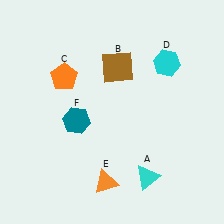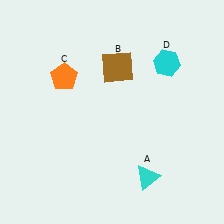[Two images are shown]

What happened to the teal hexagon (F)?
The teal hexagon (F) was removed in Image 2. It was in the bottom-left area of Image 1.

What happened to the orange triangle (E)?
The orange triangle (E) was removed in Image 2. It was in the bottom-left area of Image 1.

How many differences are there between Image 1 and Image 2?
There are 2 differences between the two images.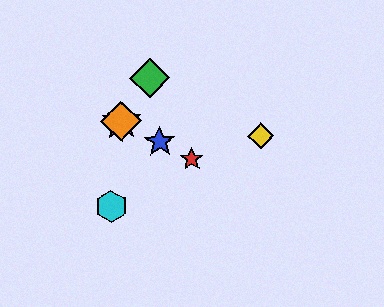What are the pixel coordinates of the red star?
The red star is at (192, 159).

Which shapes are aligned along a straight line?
The red star, the blue star, the purple star, the orange diamond are aligned along a straight line.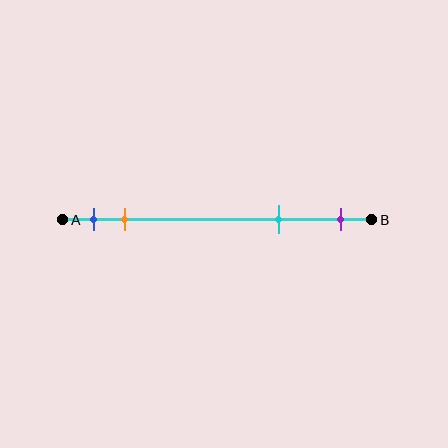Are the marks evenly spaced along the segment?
No, the marks are not evenly spaced.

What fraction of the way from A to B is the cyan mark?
The cyan mark is approximately 70% (0.7) of the way from A to B.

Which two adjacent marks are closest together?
The blue and orange marks are the closest adjacent pair.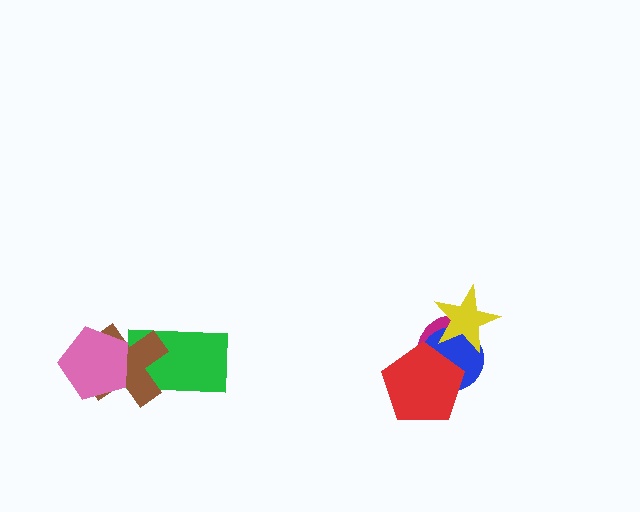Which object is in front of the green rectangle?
The brown cross is in front of the green rectangle.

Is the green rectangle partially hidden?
Yes, it is partially covered by another shape.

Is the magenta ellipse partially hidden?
Yes, it is partially covered by another shape.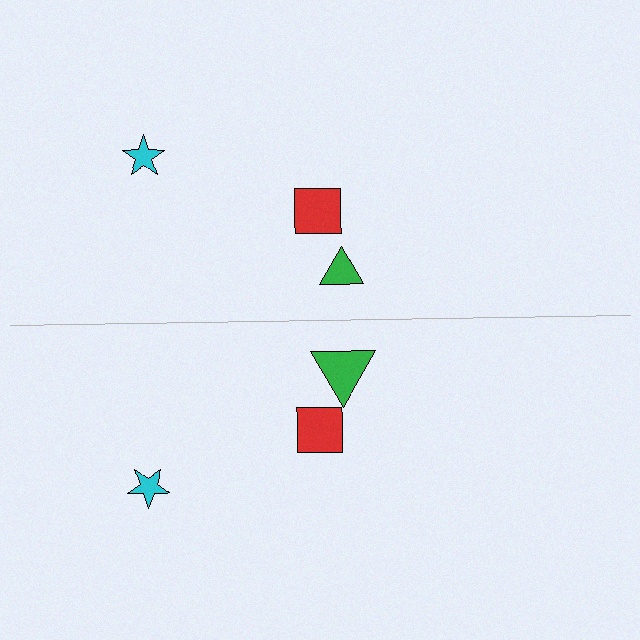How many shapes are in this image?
There are 6 shapes in this image.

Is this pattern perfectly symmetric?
No, the pattern is not perfectly symmetric. The green triangle on the bottom side has a different size than its mirror counterpart.